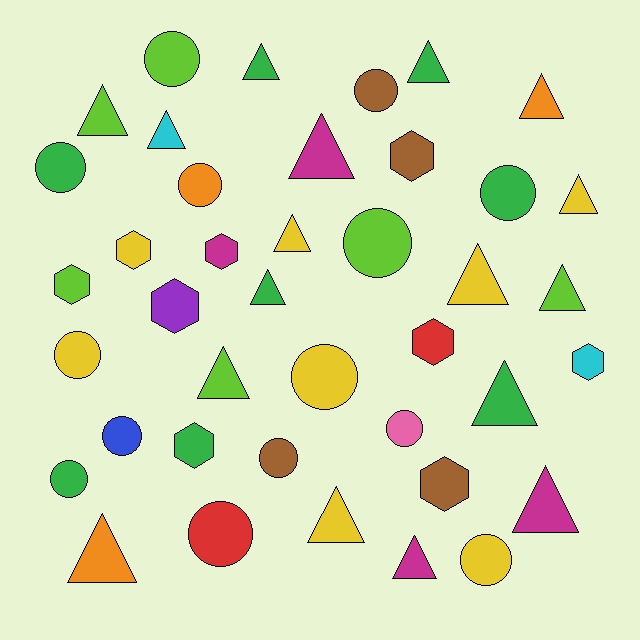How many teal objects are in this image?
There are no teal objects.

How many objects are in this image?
There are 40 objects.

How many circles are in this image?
There are 14 circles.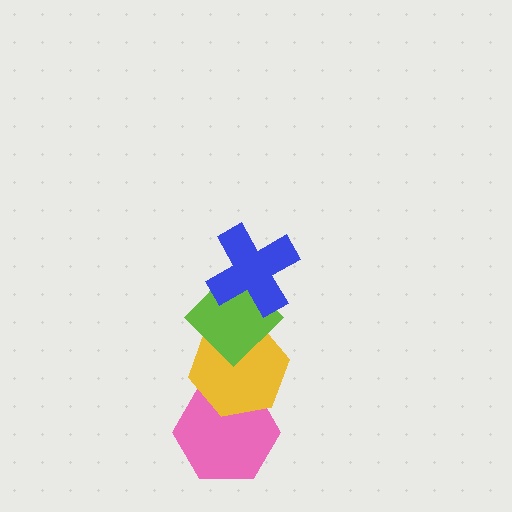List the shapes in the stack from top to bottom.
From top to bottom: the blue cross, the lime diamond, the yellow hexagon, the pink hexagon.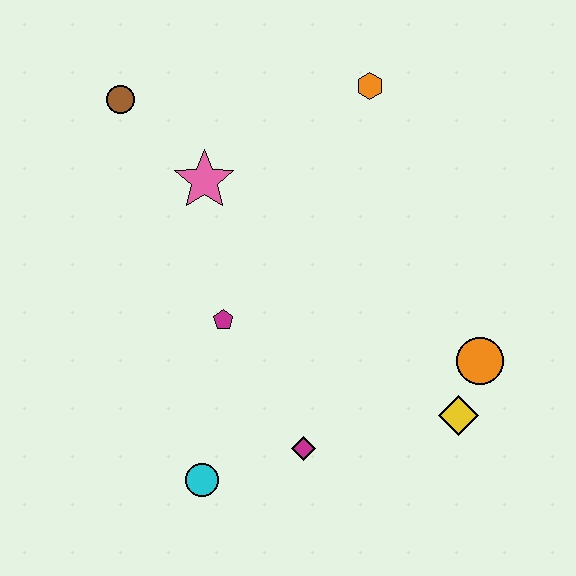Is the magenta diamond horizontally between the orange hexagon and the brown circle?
Yes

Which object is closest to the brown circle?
The pink star is closest to the brown circle.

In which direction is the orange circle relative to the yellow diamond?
The orange circle is above the yellow diamond.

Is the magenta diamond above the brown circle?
No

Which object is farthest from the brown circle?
The yellow diamond is farthest from the brown circle.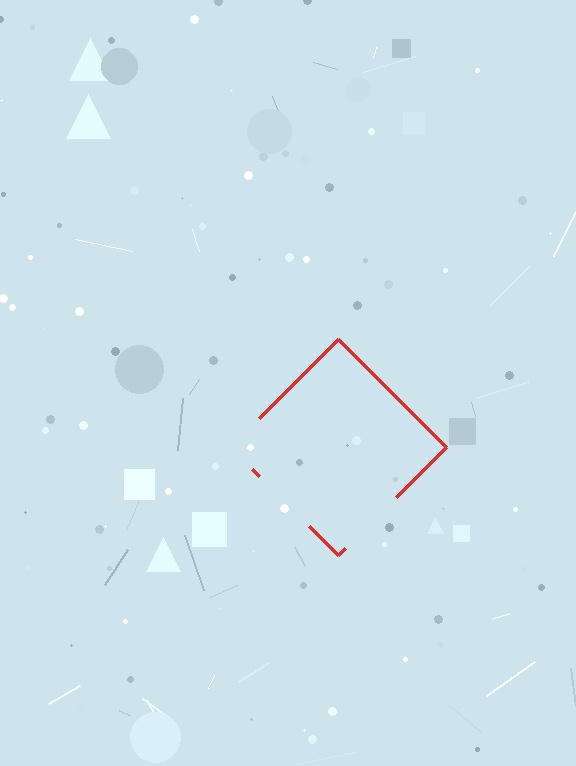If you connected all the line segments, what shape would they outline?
They would outline a diamond.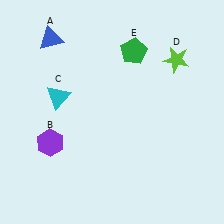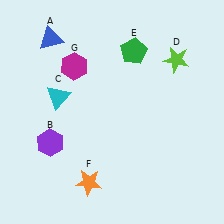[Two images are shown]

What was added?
An orange star (F), a magenta hexagon (G) were added in Image 2.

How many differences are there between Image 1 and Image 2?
There are 2 differences between the two images.